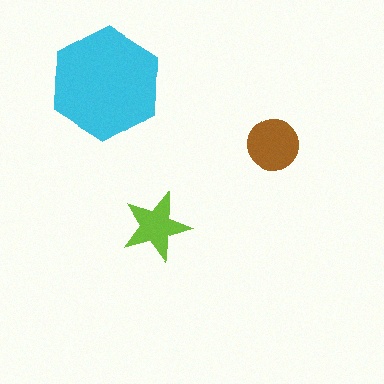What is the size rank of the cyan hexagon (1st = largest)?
1st.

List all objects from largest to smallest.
The cyan hexagon, the brown circle, the lime star.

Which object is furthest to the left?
The cyan hexagon is leftmost.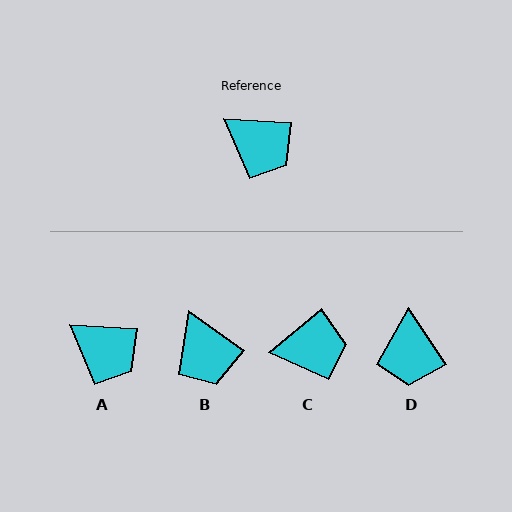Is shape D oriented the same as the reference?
No, it is off by about 52 degrees.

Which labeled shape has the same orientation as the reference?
A.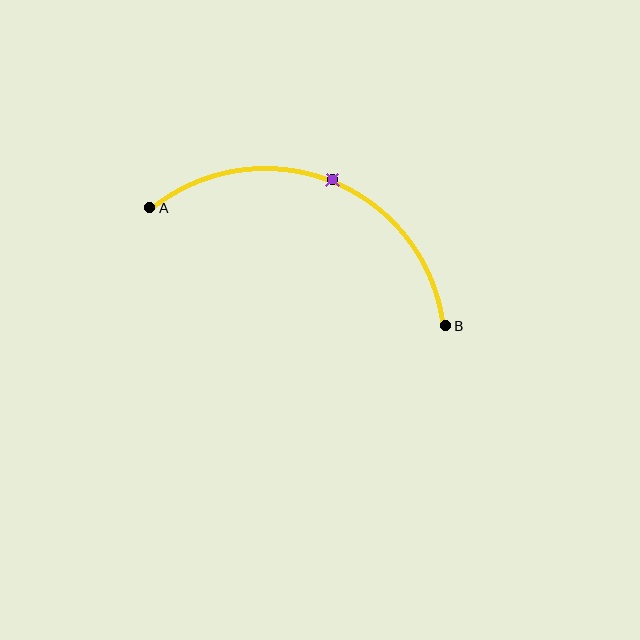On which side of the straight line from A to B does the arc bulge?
The arc bulges above the straight line connecting A and B.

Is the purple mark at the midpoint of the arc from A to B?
Yes. The purple mark lies on the arc at equal arc-length from both A and B — it is the arc midpoint.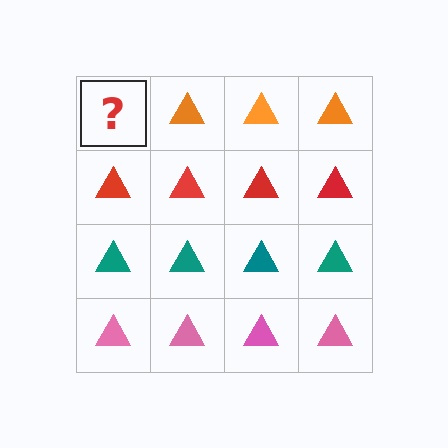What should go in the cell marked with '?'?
The missing cell should contain an orange triangle.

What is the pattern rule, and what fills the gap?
The rule is that each row has a consistent color. The gap should be filled with an orange triangle.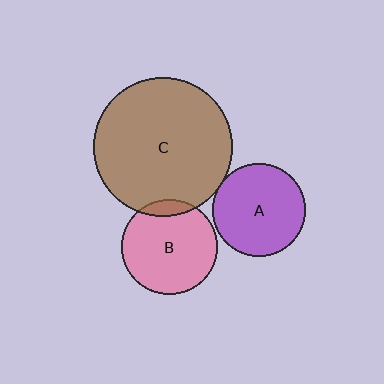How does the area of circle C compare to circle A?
Approximately 2.2 times.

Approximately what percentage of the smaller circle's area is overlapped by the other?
Approximately 5%.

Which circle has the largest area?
Circle C (brown).